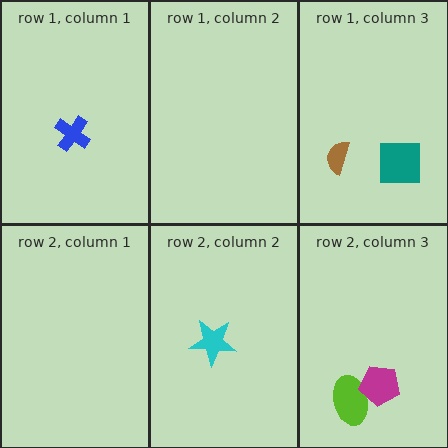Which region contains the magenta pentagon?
The row 2, column 3 region.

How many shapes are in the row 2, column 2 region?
1.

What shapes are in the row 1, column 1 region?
The blue cross.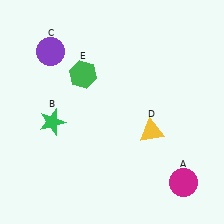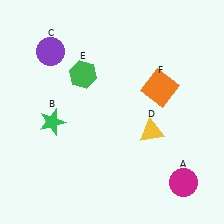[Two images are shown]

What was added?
An orange square (F) was added in Image 2.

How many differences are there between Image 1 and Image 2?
There is 1 difference between the two images.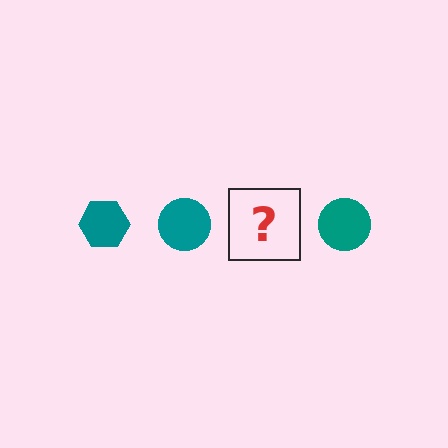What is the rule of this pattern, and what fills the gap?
The rule is that the pattern cycles through hexagon, circle shapes in teal. The gap should be filled with a teal hexagon.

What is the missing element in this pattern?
The missing element is a teal hexagon.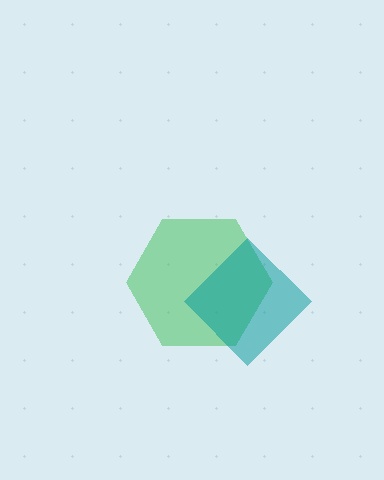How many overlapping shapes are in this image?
There are 2 overlapping shapes in the image.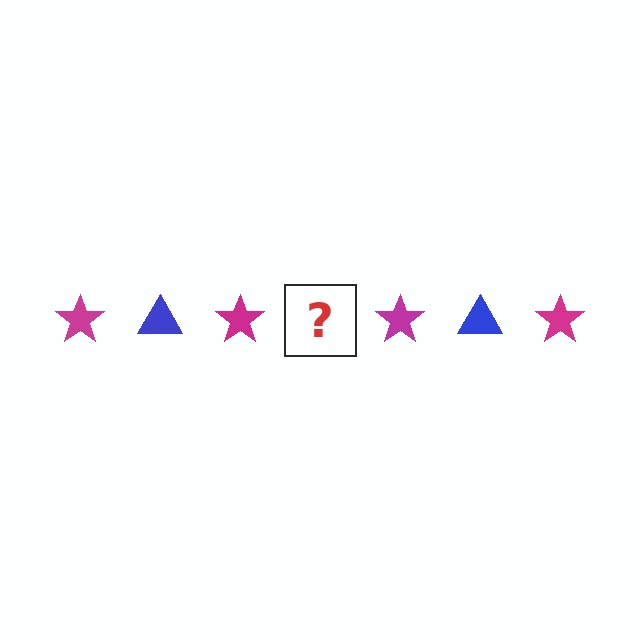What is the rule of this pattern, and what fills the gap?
The rule is that the pattern alternates between magenta star and blue triangle. The gap should be filled with a blue triangle.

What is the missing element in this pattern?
The missing element is a blue triangle.